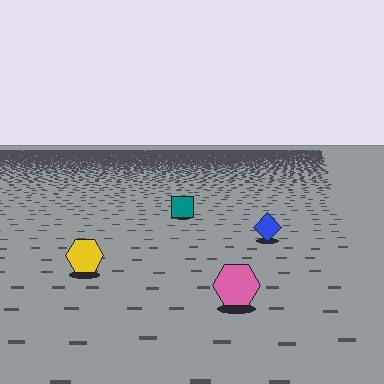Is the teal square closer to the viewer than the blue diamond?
No. The blue diamond is closer — you can tell from the texture gradient: the ground texture is coarser near it.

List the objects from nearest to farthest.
From nearest to farthest: the pink hexagon, the yellow hexagon, the blue diamond, the teal square.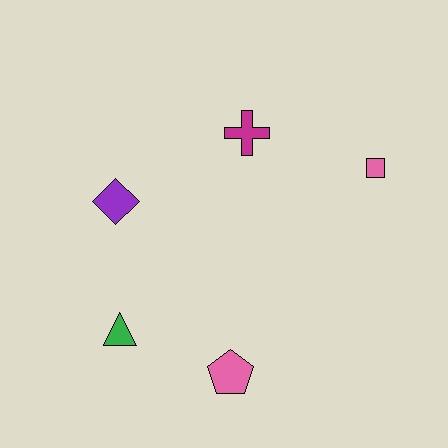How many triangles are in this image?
There is 1 triangle.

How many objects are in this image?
There are 5 objects.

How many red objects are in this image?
There are no red objects.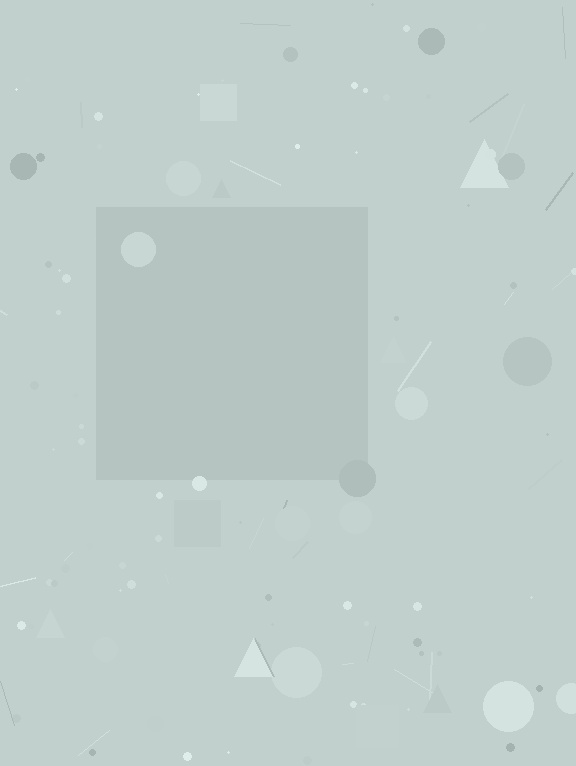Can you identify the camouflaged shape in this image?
The camouflaged shape is a square.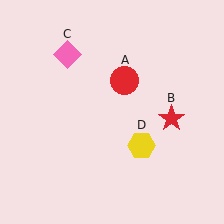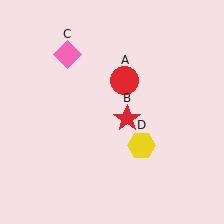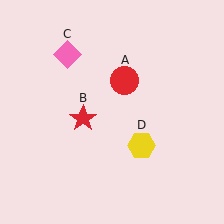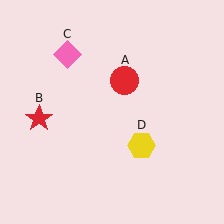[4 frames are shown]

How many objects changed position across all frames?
1 object changed position: red star (object B).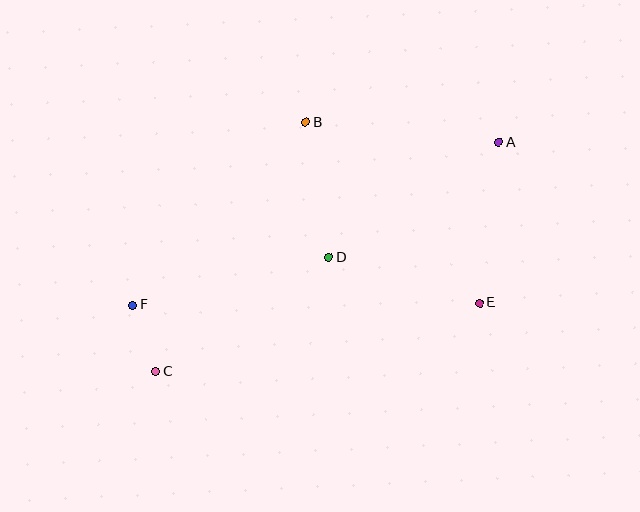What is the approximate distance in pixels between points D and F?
The distance between D and F is approximately 202 pixels.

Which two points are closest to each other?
Points C and F are closest to each other.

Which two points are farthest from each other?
Points A and C are farthest from each other.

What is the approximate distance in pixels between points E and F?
The distance between E and F is approximately 347 pixels.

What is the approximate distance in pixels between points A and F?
The distance between A and F is approximately 400 pixels.